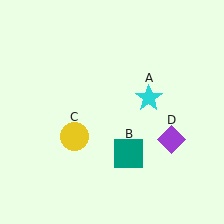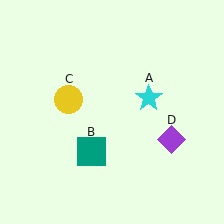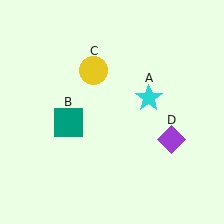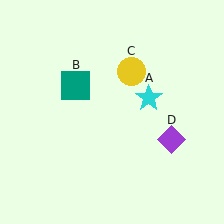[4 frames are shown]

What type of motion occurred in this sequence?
The teal square (object B), yellow circle (object C) rotated clockwise around the center of the scene.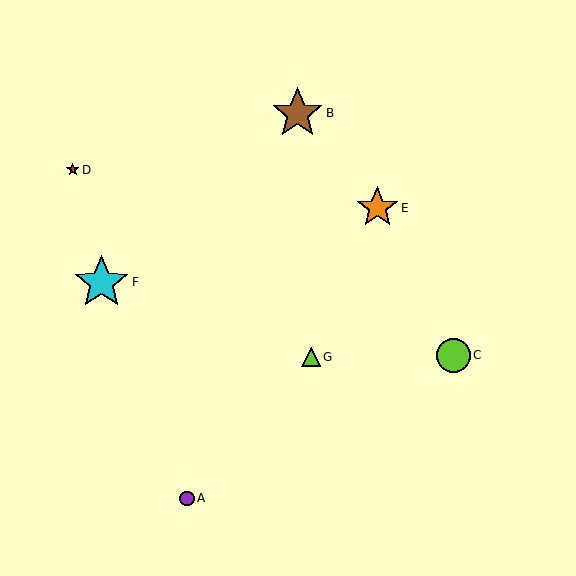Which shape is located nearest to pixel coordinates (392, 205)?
The orange star (labeled E) at (377, 208) is nearest to that location.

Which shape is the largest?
The cyan star (labeled F) is the largest.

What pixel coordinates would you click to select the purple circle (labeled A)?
Click at (187, 498) to select the purple circle A.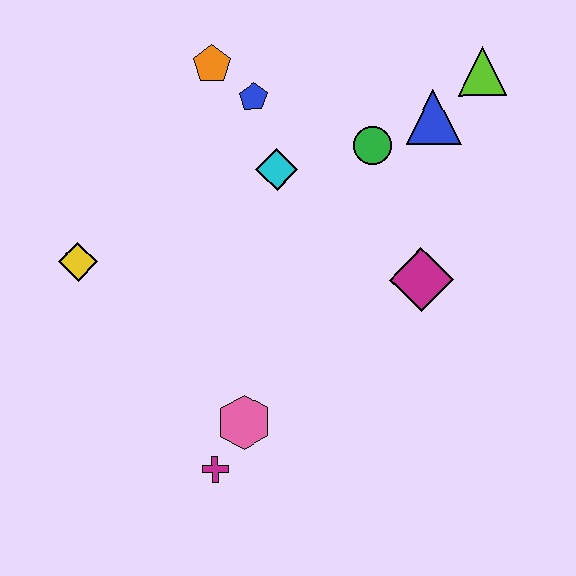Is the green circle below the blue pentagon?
Yes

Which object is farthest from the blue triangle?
The magenta cross is farthest from the blue triangle.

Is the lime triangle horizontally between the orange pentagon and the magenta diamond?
No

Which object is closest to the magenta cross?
The pink hexagon is closest to the magenta cross.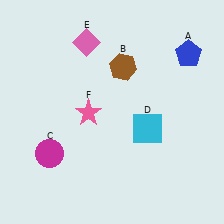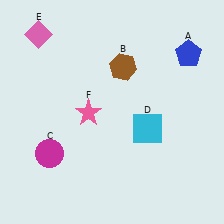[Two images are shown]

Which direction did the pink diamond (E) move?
The pink diamond (E) moved left.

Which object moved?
The pink diamond (E) moved left.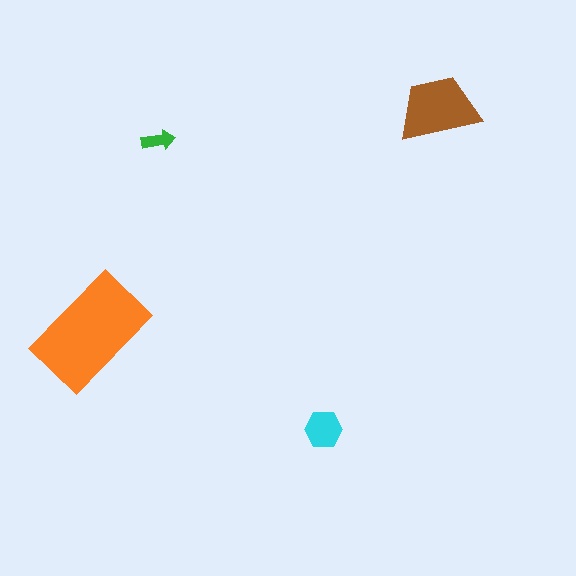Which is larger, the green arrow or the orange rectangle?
The orange rectangle.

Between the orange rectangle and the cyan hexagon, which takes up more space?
The orange rectangle.